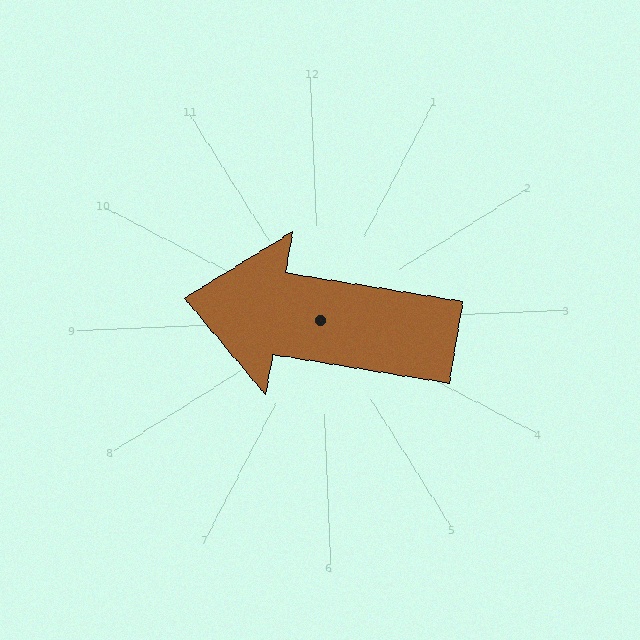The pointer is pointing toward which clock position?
Roughly 9 o'clock.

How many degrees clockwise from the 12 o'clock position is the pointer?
Approximately 282 degrees.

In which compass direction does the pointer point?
West.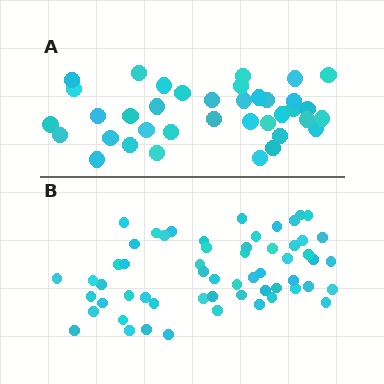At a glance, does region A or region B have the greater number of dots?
Region B (the bottom region) has more dots.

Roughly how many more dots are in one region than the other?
Region B has approximately 20 more dots than region A.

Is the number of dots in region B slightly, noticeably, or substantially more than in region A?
Region B has substantially more. The ratio is roughly 1.6 to 1.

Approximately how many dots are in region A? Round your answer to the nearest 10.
About 40 dots. (The exact count is 37, which rounds to 40.)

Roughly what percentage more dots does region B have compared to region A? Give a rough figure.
About 55% more.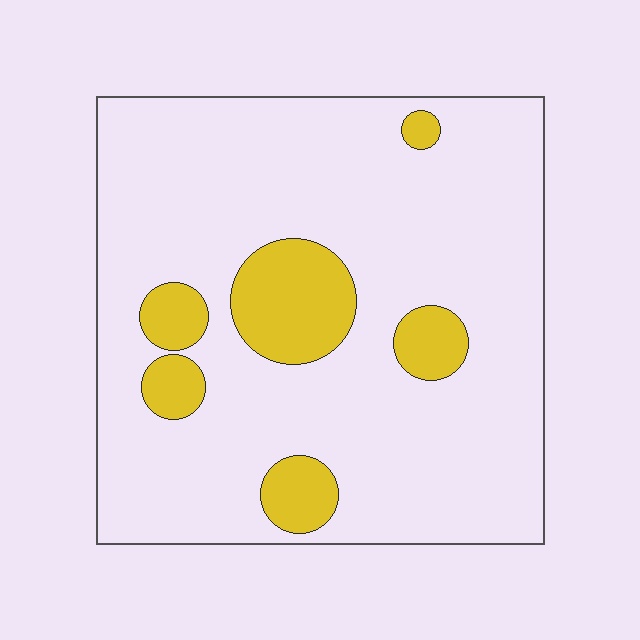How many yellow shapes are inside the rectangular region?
6.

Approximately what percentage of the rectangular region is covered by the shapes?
Approximately 15%.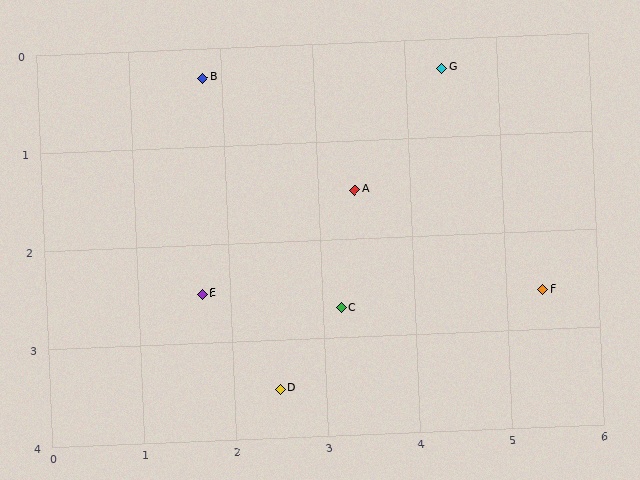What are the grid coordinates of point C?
Point C is at approximately (3.2, 2.7).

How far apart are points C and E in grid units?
Points C and E are about 1.5 grid units apart.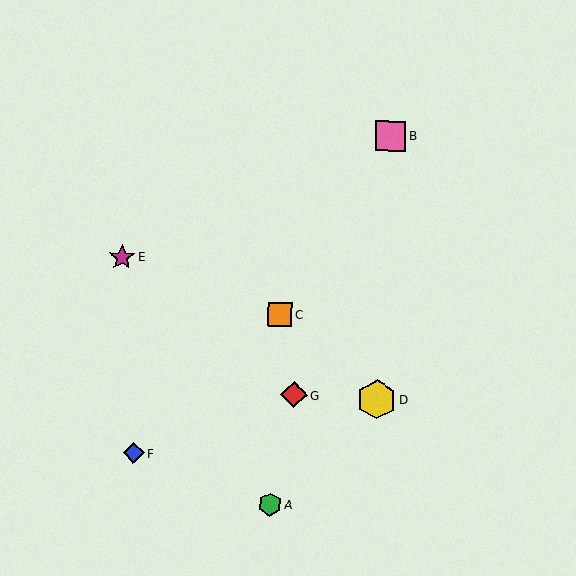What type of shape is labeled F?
Shape F is a blue diamond.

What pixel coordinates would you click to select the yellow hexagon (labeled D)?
Click at (377, 400) to select the yellow hexagon D.